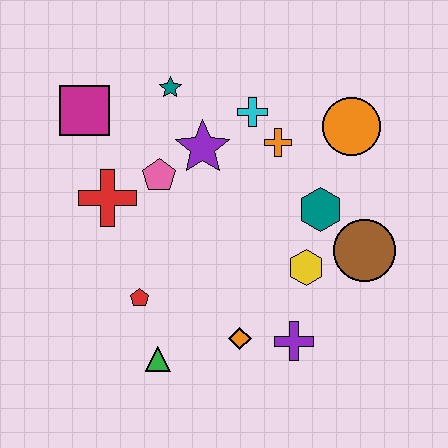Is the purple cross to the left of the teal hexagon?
Yes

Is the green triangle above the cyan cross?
No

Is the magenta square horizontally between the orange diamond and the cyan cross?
No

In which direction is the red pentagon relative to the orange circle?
The red pentagon is to the left of the orange circle.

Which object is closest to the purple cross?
The orange diamond is closest to the purple cross.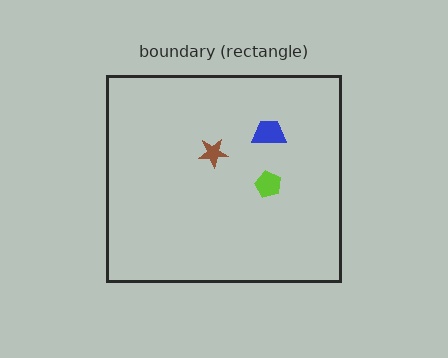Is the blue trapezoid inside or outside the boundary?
Inside.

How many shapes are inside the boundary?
3 inside, 0 outside.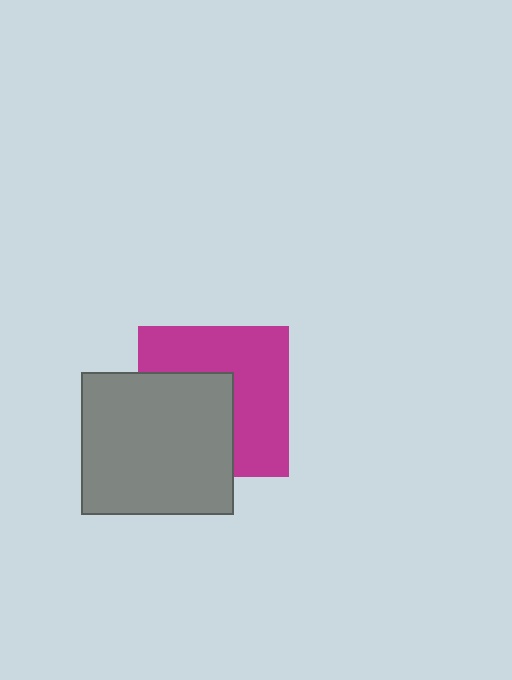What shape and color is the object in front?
The object in front is a gray rectangle.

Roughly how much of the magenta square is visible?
About half of it is visible (roughly 56%).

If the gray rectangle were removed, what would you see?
You would see the complete magenta square.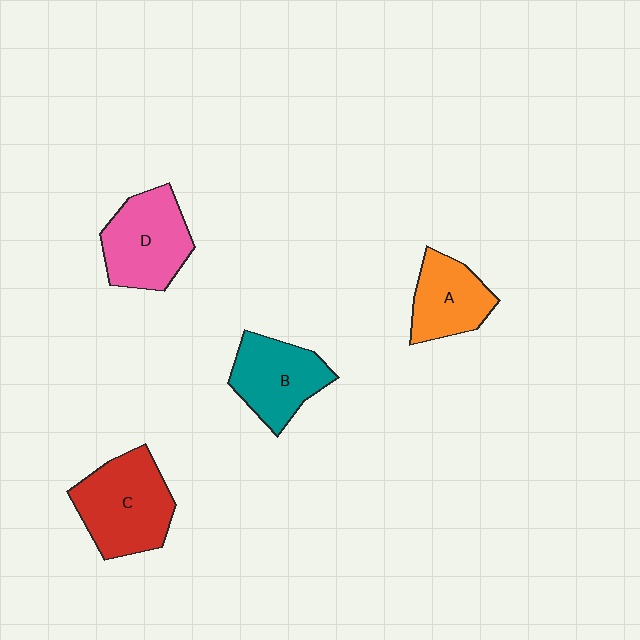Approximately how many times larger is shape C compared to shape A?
Approximately 1.5 times.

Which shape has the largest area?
Shape C (red).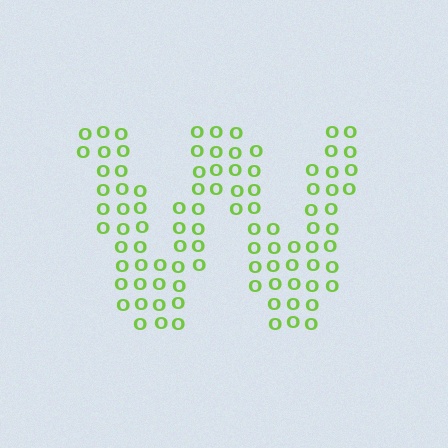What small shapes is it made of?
It is made of small letter O's.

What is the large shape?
The large shape is the letter W.